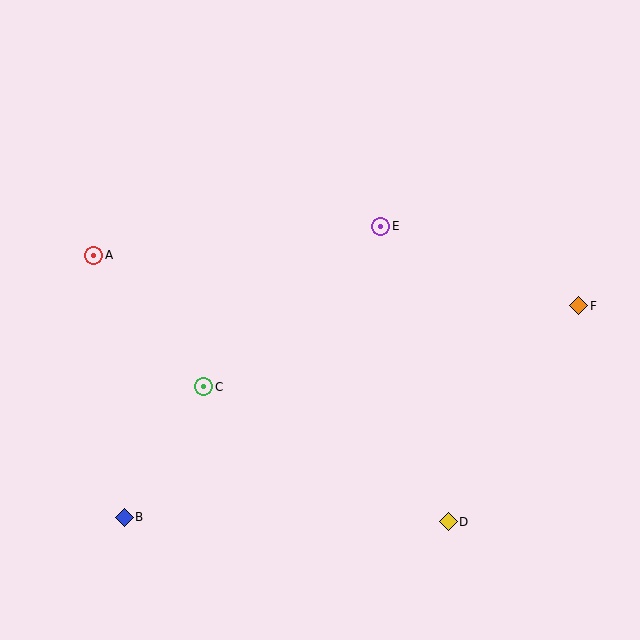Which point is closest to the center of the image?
Point E at (381, 226) is closest to the center.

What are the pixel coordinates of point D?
Point D is at (448, 522).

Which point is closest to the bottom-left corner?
Point B is closest to the bottom-left corner.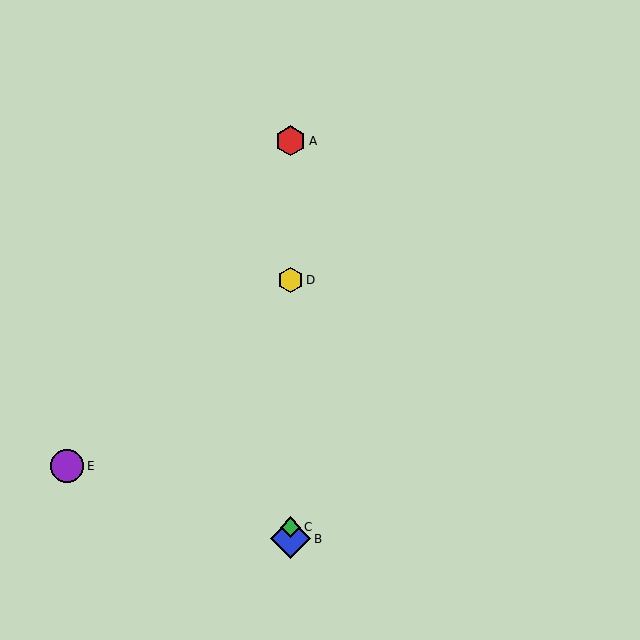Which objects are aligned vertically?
Objects A, B, C, D are aligned vertically.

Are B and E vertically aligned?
No, B is at x≈291 and E is at x≈67.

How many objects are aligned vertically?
4 objects (A, B, C, D) are aligned vertically.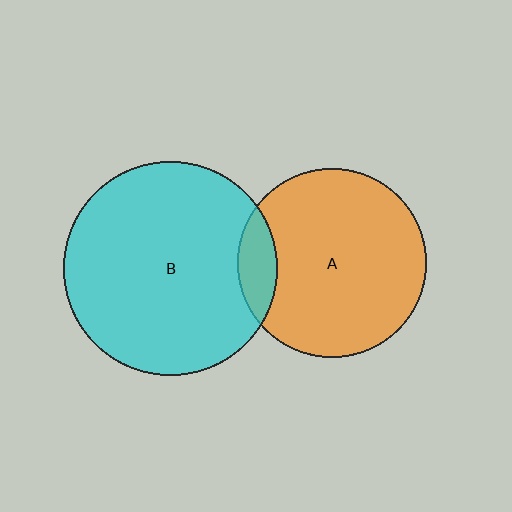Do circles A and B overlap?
Yes.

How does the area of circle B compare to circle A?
Approximately 1.3 times.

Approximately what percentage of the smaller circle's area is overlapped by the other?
Approximately 10%.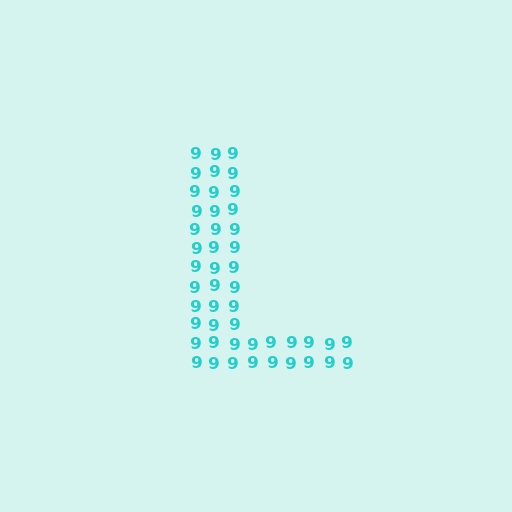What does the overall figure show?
The overall figure shows the letter L.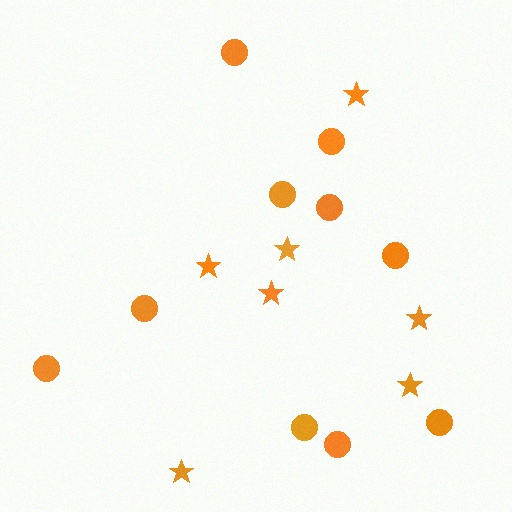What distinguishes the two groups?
There are 2 groups: one group of circles (10) and one group of stars (7).